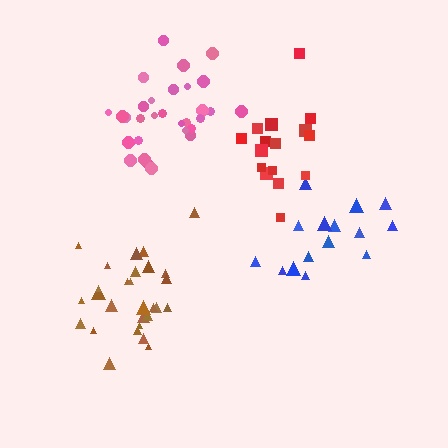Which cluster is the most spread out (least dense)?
Blue.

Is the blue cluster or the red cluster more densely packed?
Red.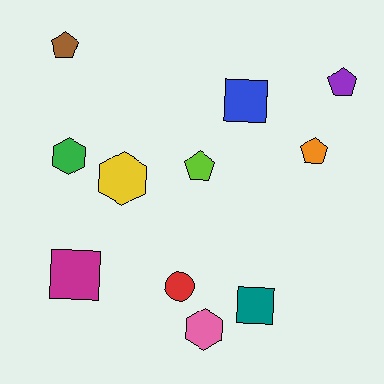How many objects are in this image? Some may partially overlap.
There are 11 objects.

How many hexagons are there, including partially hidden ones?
There are 3 hexagons.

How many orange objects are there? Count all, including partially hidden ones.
There is 1 orange object.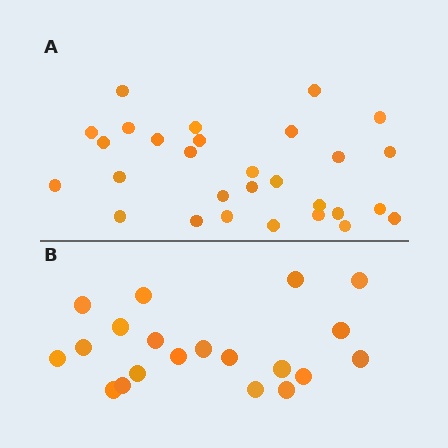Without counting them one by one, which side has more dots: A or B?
Region A (the top region) has more dots.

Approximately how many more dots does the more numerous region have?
Region A has roughly 8 or so more dots than region B.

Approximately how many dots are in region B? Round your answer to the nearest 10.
About 20 dots.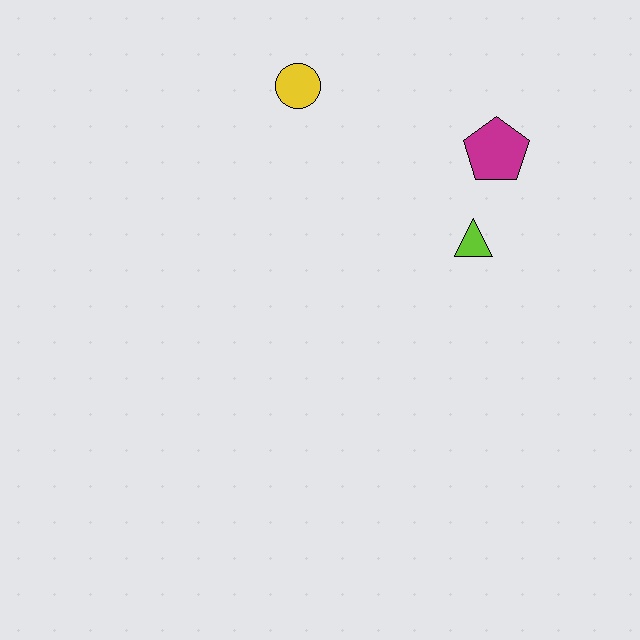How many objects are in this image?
There are 3 objects.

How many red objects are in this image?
There are no red objects.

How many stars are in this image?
There are no stars.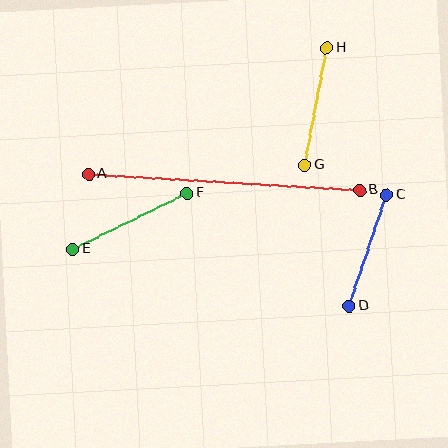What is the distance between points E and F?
The distance is approximately 127 pixels.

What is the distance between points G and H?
The distance is approximately 119 pixels.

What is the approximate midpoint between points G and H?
The midpoint is at approximately (316, 106) pixels.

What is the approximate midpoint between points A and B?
The midpoint is at approximately (224, 182) pixels.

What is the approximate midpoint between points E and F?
The midpoint is at approximately (130, 221) pixels.